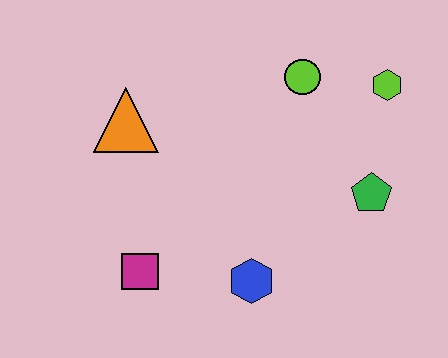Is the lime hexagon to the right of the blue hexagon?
Yes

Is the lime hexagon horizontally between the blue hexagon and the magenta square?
No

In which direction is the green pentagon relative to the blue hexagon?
The green pentagon is to the right of the blue hexagon.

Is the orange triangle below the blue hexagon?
No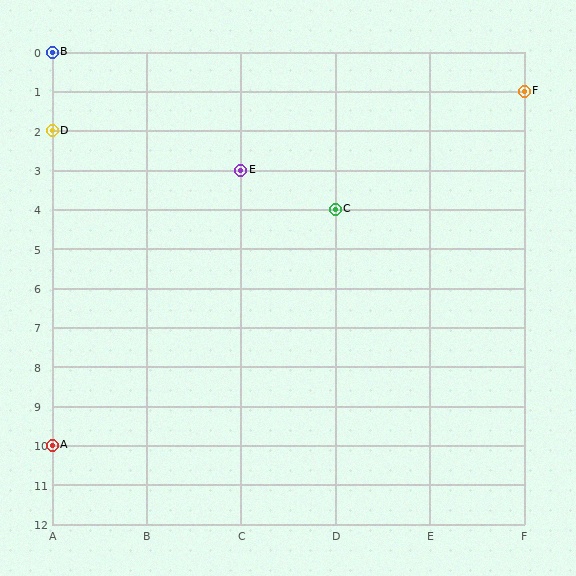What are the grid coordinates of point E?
Point E is at grid coordinates (C, 3).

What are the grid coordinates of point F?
Point F is at grid coordinates (F, 1).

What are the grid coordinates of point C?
Point C is at grid coordinates (D, 4).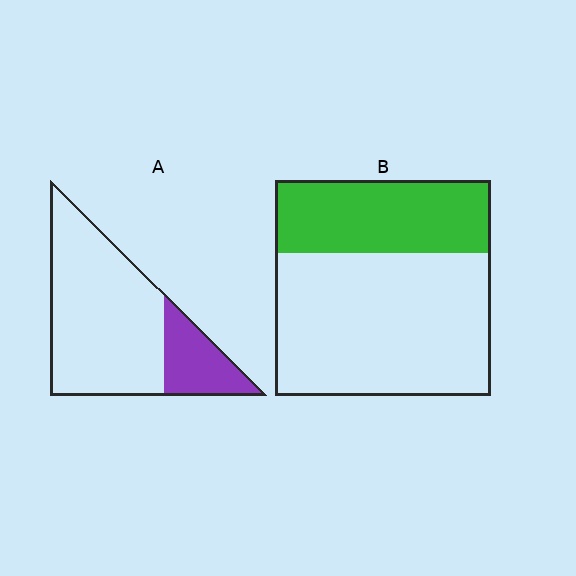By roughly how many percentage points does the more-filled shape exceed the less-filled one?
By roughly 10 percentage points (B over A).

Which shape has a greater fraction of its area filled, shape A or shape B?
Shape B.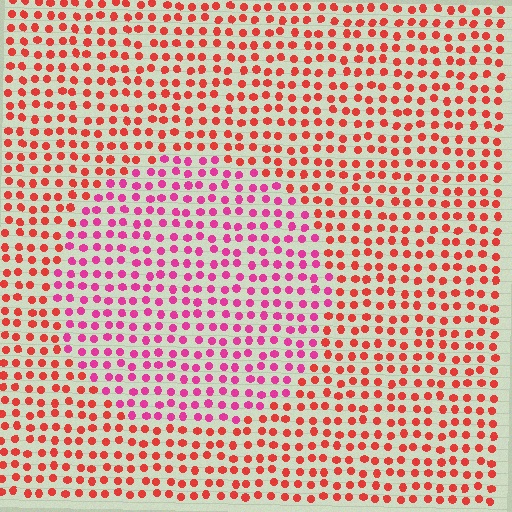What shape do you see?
I see a circle.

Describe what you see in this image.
The image is filled with small red elements in a uniform arrangement. A circle-shaped region is visible where the elements are tinted to a slightly different hue, forming a subtle color boundary.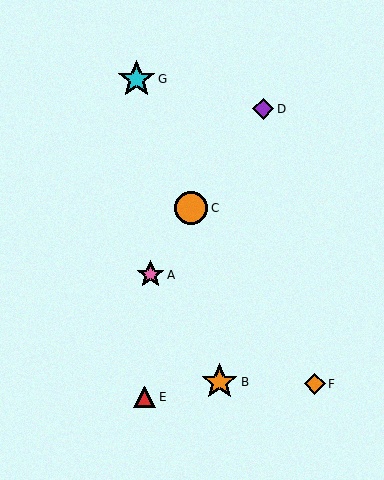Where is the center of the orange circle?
The center of the orange circle is at (191, 208).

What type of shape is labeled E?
Shape E is a red triangle.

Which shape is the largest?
The cyan star (labeled G) is the largest.